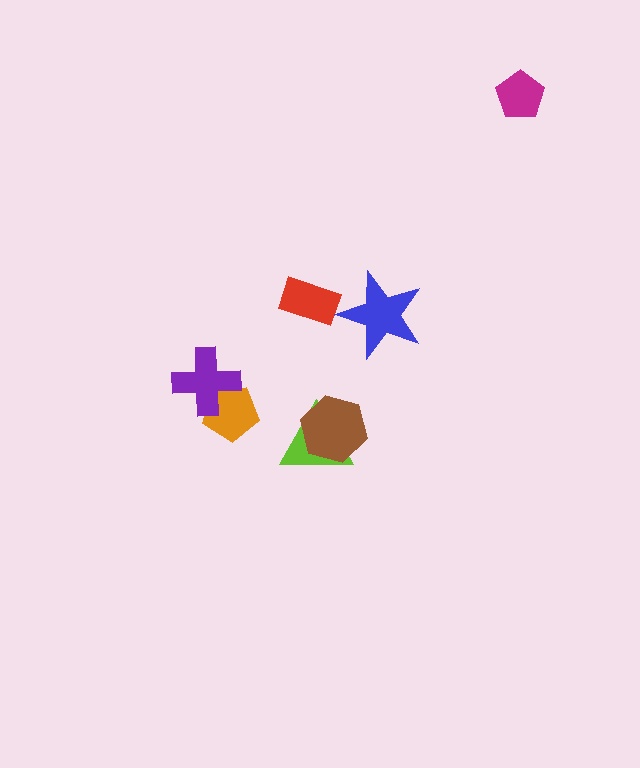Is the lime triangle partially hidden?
Yes, it is partially covered by another shape.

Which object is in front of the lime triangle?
The brown hexagon is in front of the lime triangle.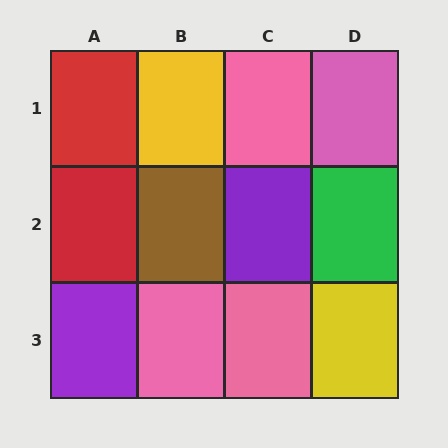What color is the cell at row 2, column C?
Purple.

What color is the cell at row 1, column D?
Pink.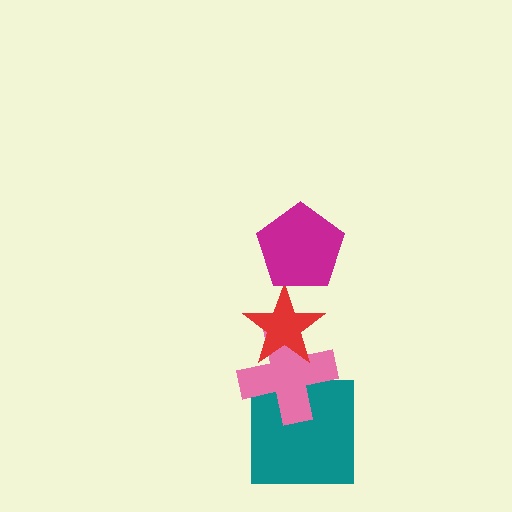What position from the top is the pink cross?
The pink cross is 3rd from the top.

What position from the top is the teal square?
The teal square is 4th from the top.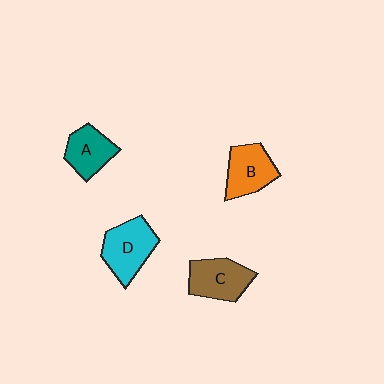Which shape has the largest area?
Shape D (cyan).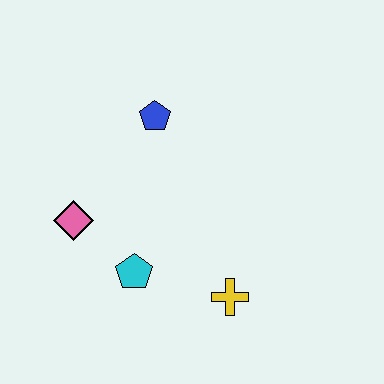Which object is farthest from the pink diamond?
The yellow cross is farthest from the pink diamond.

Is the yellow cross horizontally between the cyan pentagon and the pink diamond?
No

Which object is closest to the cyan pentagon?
The pink diamond is closest to the cyan pentagon.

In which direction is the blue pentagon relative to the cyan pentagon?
The blue pentagon is above the cyan pentagon.